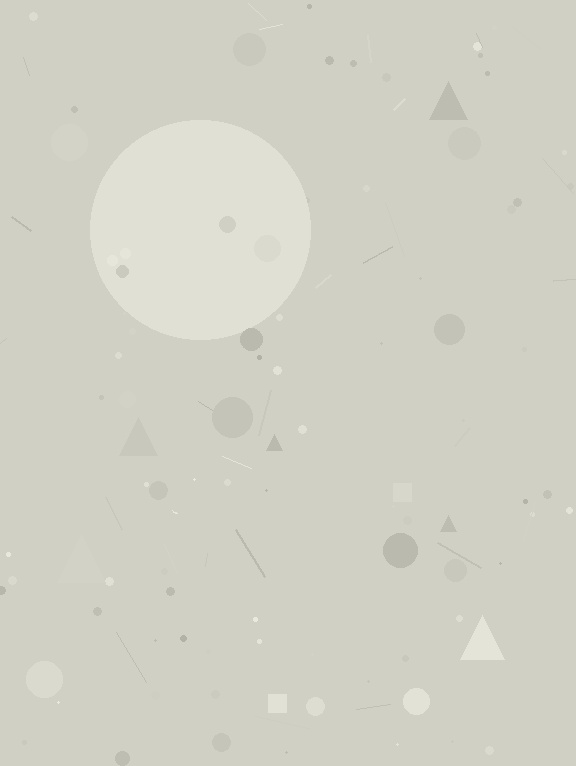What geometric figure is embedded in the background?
A circle is embedded in the background.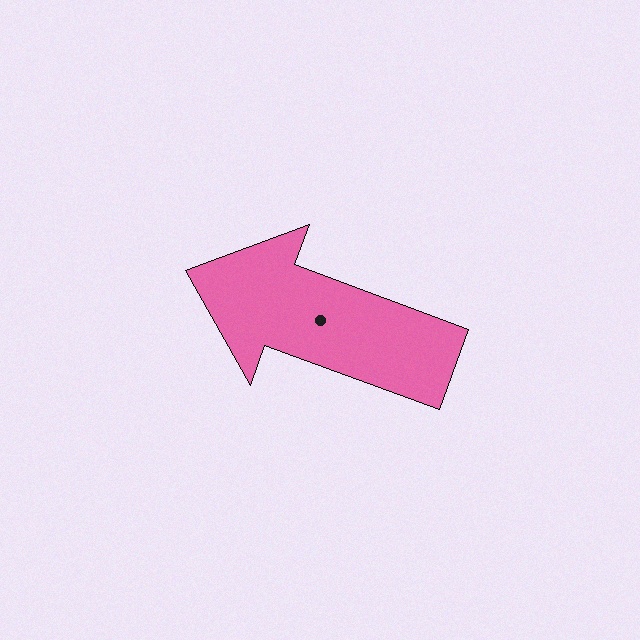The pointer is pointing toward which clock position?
Roughly 10 o'clock.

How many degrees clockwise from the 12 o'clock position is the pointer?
Approximately 290 degrees.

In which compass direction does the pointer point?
West.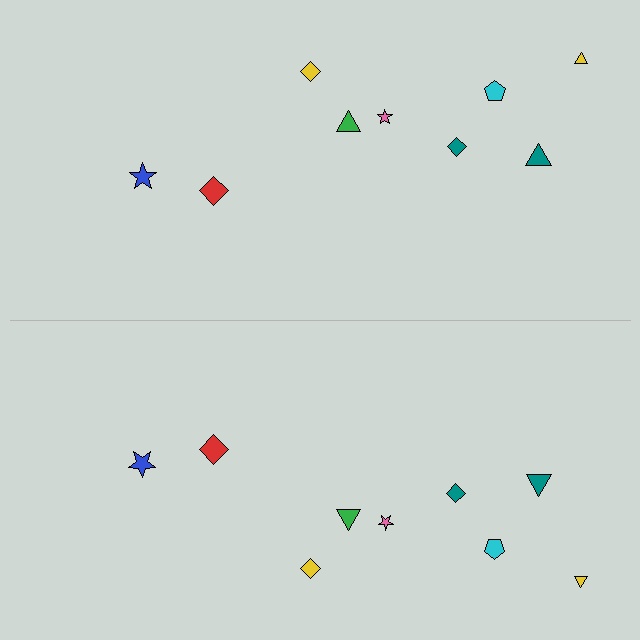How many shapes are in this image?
There are 18 shapes in this image.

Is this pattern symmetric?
Yes, this pattern has bilateral (reflection) symmetry.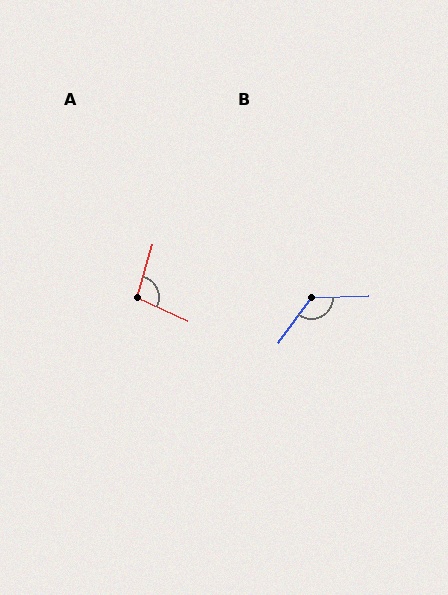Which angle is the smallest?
A, at approximately 98 degrees.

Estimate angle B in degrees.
Approximately 128 degrees.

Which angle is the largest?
B, at approximately 128 degrees.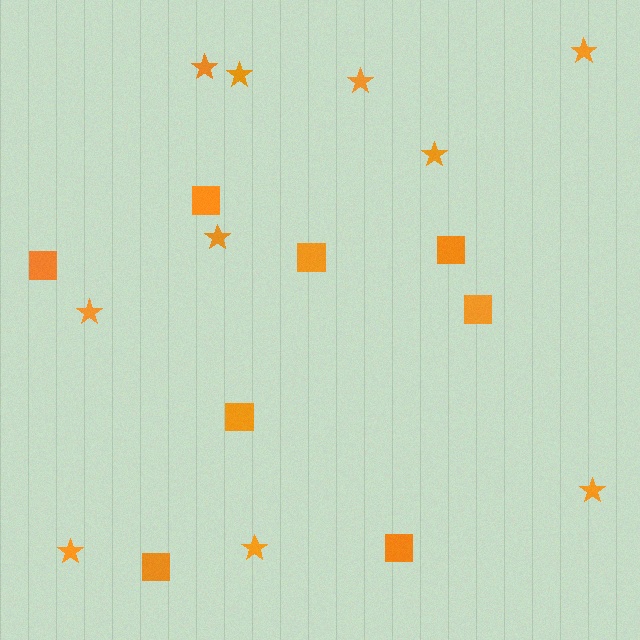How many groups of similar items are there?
There are 2 groups: one group of stars (10) and one group of squares (8).